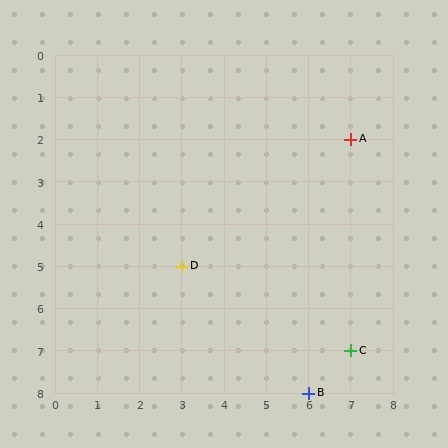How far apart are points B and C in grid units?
Points B and C are 1 column and 1 row apart (about 1.4 grid units diagonally).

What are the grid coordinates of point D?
Point D is at grid coordinates (3, 5).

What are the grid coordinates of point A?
Point A is at grid coordinates (7, 2).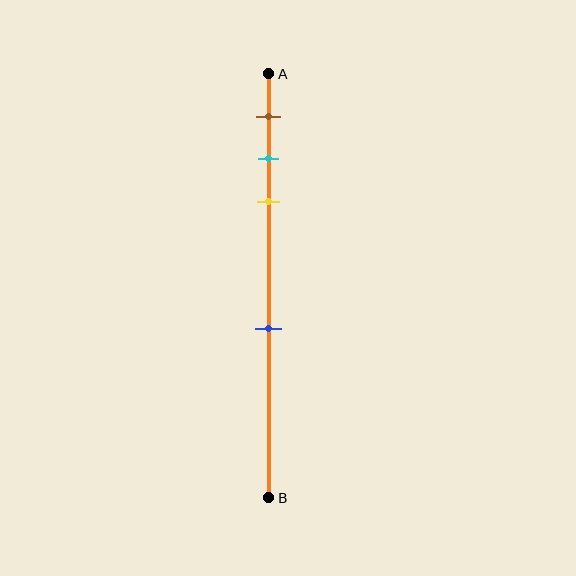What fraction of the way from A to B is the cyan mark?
The cyan mark is approximately 20% (0.2) of the way from A to B.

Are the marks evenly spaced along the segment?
No, the marks are not evenly spaced.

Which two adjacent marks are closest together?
The cyan and yellow marks are the closest adjacent pair.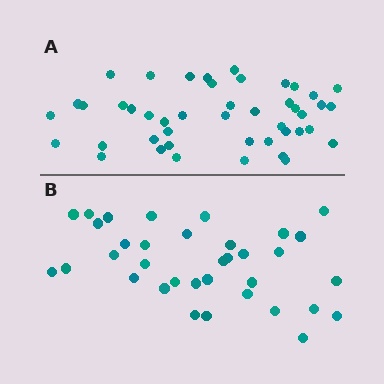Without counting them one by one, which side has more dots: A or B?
Region A (the top region) has more dots.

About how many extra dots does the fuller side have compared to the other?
Region A has roughly 10 or so more dots than region B.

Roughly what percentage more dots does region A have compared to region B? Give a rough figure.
About 30% more.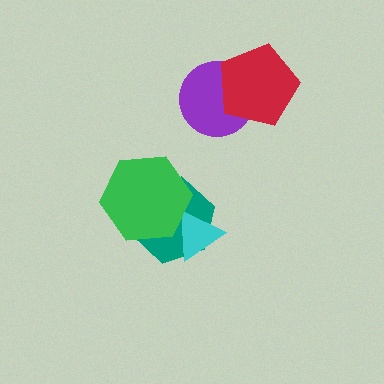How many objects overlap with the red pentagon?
1 object overlaps with the red pentagon.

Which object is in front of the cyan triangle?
The green hexagon is in front of the cyan triangle.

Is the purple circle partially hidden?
Yes, it is partially covered by another shape.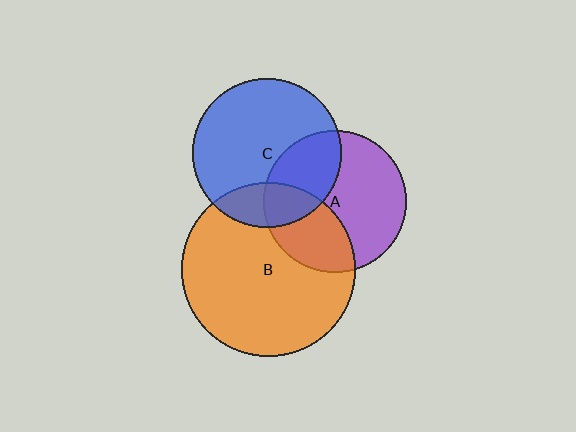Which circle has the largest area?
Circle B (orange).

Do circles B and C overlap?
Yes.